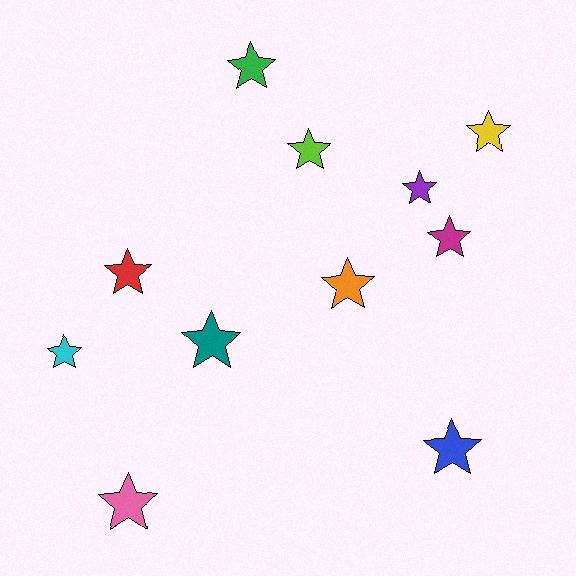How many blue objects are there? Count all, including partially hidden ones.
There is 1 blue object.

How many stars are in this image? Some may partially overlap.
There are 11 stars.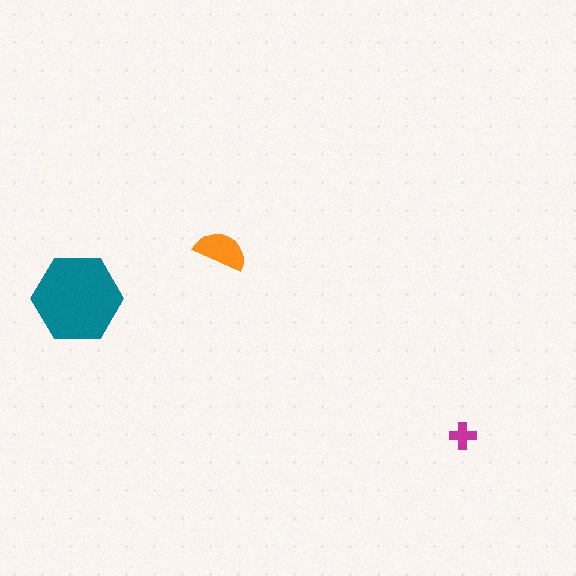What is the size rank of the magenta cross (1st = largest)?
3rd.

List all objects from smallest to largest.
The magenta cross, the orange semicircle, the teal hexagon.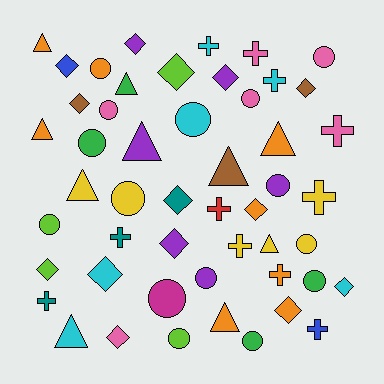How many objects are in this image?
There are 50 objects.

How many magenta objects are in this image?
There is 1 magenta object.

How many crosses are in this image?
There are 11 crosses.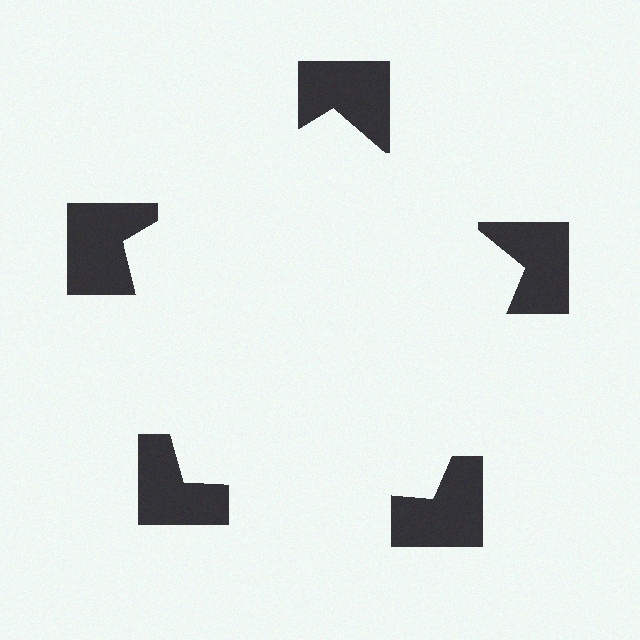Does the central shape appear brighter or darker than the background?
It typically appears slightly brighter than the background, even though no actual brightness change is drawn.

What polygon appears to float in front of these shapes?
An illusory pentagon — its edges are inferred from the aligned wedge cuts in the notched squares, not physically drawn.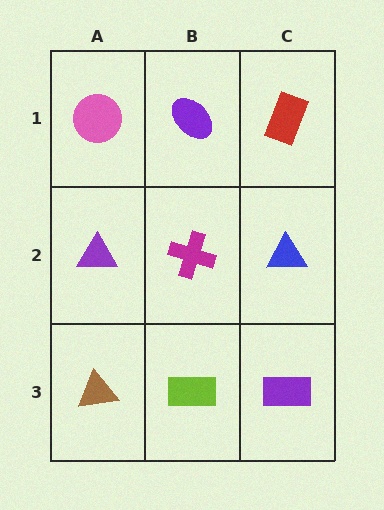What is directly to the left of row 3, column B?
A brown triangle.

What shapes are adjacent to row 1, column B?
A magenta cross (row 2, column B), a pink circle (row 1, column A), a red rectangle (row 1, column C).